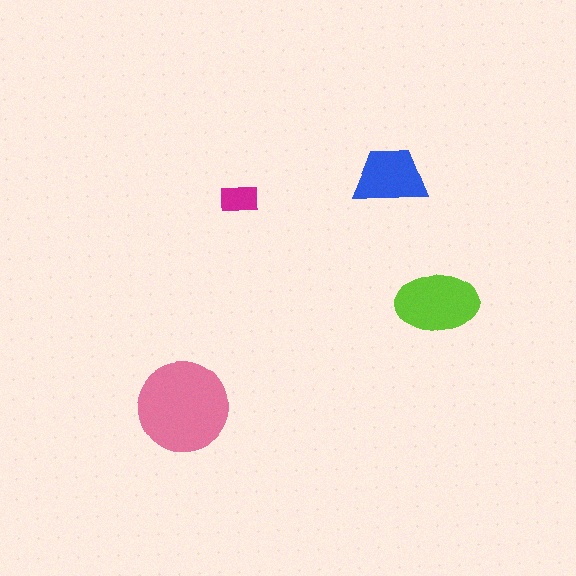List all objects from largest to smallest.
The pink circle, the lime ellipse, the blue trapezoid, the magenta rectangle.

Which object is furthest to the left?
The pink circle is leftmost.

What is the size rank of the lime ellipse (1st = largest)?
2nd.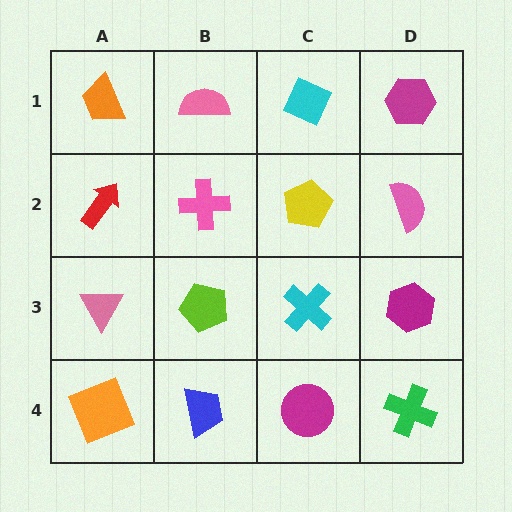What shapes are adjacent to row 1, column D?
A pink semicircle (row 2, column D), a cyan diamond (row 1, column C).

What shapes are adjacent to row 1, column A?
A red arrow (row 2, column A), a pink semicircle (row 1, column B).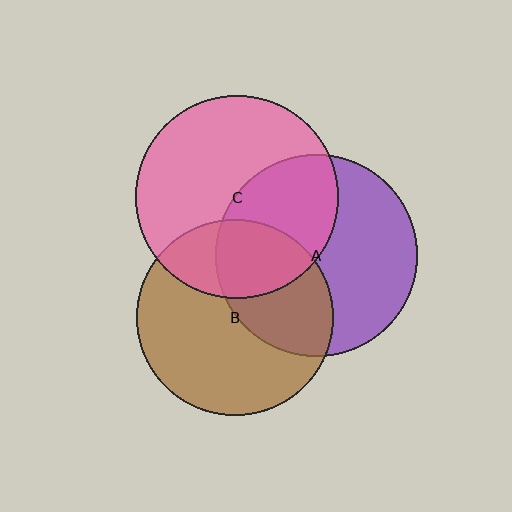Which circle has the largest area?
Circle C (pink).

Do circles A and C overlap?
Yes.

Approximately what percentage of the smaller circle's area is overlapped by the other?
Approximately 40%.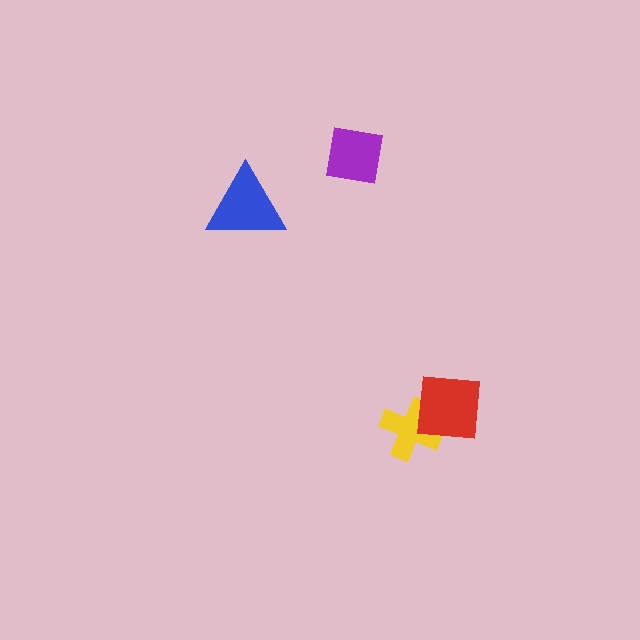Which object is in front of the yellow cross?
The red square is in front of the yellow cross.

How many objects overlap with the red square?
1 object overlaps with the red square.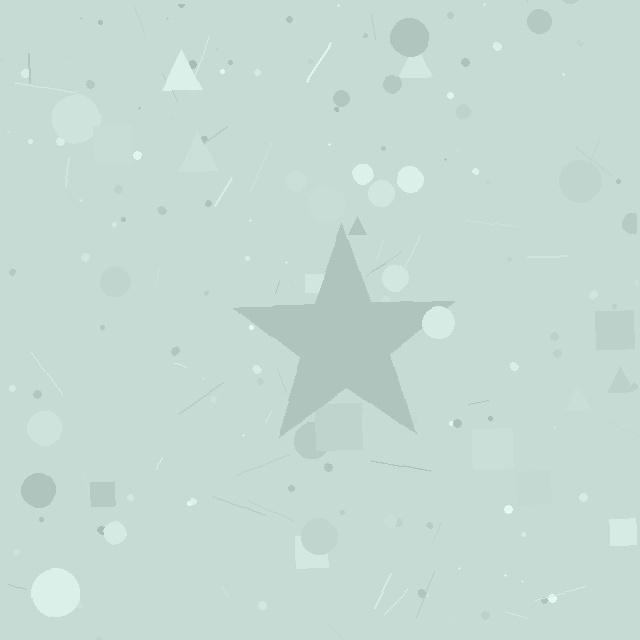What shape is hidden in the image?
A star is hidden in the image.